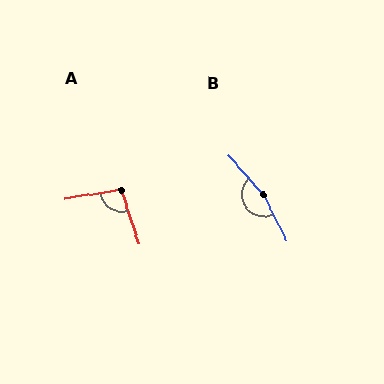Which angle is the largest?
B, at approximately 165 degrees.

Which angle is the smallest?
A, at approximately 99 degrees.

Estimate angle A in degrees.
Approximately 99 degrees.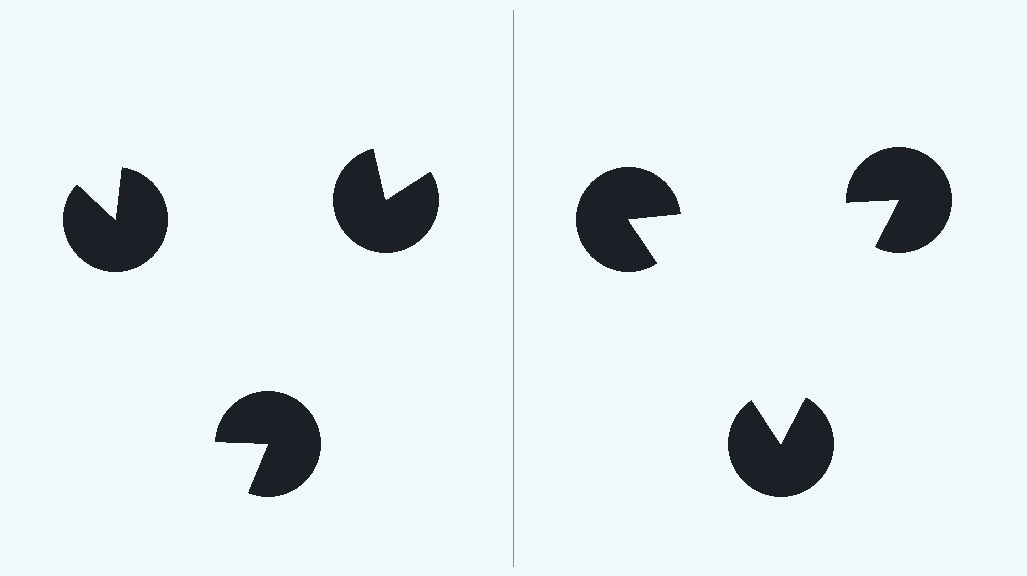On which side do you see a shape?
An illusory triangle appears on the right side. On the left side the wedge cuts are rotated, so no coherent shape forms.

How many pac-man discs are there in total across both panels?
6 — 3 on each side.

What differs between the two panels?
The pac-man discs are positioned identically on both sides; only the wedge orientations differ. On the right they align to a triangle; on the left they are misaligned.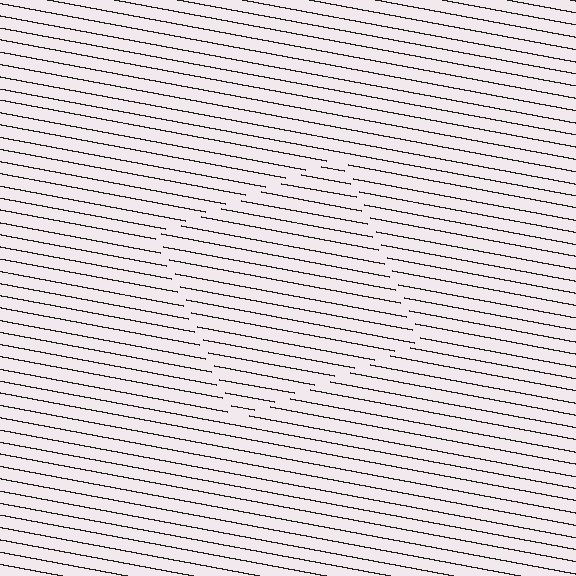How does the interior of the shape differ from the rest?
The interior of the shape contains the same grating, shifted by half a period — the contour is defined by the phase discontinuity where line-ends from the inner and outer gratings abut.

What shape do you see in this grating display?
An illusory square. The interior of the shape contains the same grating, shifted by half a period — the contour is defined by the phase discontinuity where line-ends from the inner and outer gratings abut.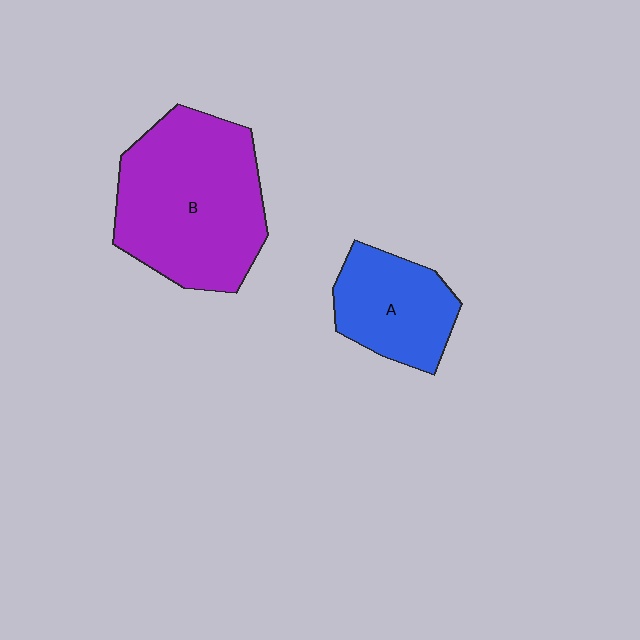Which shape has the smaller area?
Shape A (blue).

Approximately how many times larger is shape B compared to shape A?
Approximately 1.9 times.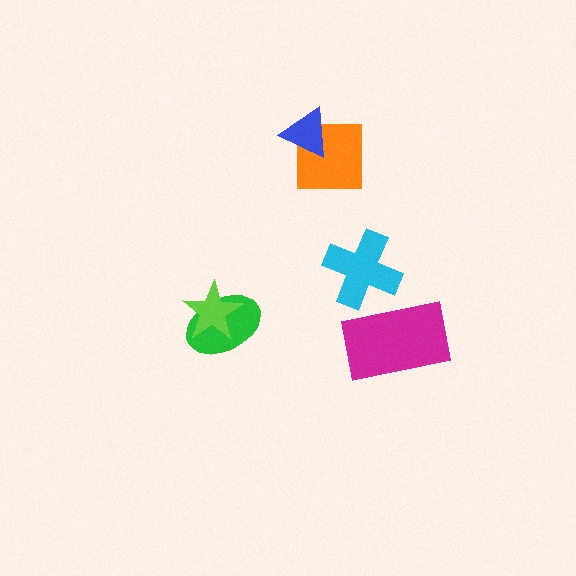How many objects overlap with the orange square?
1 object overlaps with the orange square.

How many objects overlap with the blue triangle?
1 object overlaps with the blue triangle.